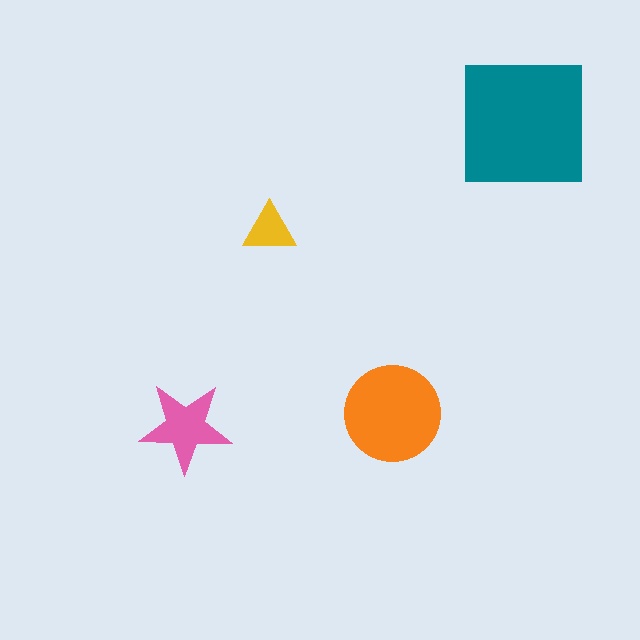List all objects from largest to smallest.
The teal square, the orange circle, the pink star, the yellow triangle.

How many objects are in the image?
There are 4 objects in the image.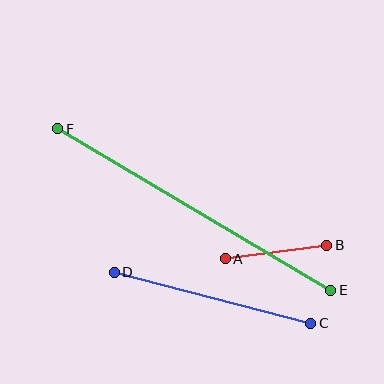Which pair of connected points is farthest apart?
Points E and F are farthest apart.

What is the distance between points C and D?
The distance is approximately 203 pixels.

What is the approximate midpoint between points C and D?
The midpoint is at approximately (213, 298) pixels.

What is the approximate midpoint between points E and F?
The midpoint is at approximately (194, 210) pixels.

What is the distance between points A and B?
The distance is approximately 103 pixels.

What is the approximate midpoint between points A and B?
The midpoint is at approximately (276, 252) pixels.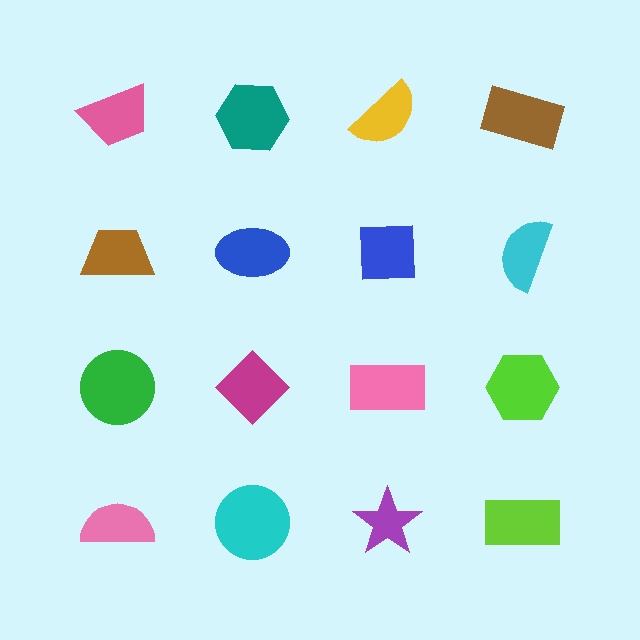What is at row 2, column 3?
A blue square.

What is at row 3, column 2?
A magenta diamond.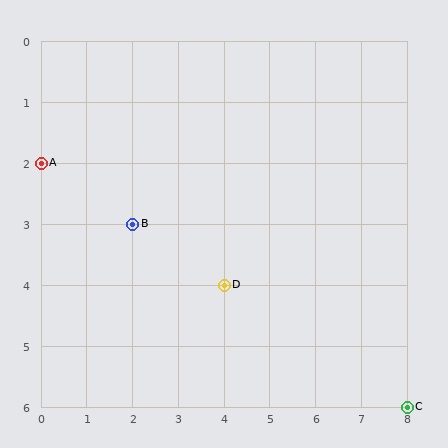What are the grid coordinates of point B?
Point B is at grid coordinates (2, 3).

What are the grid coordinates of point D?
Point D is at grid coordinates (4, 4).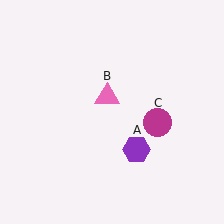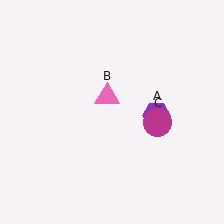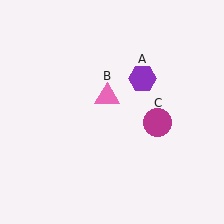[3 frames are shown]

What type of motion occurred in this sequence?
The purple hexagon (object A) rotated counterclockwise around the center of the scene.